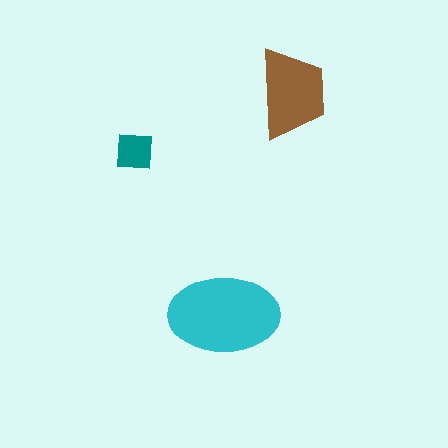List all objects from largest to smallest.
The cyan ellipse, the brown trapezoid, the teal square.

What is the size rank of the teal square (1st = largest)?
3rd.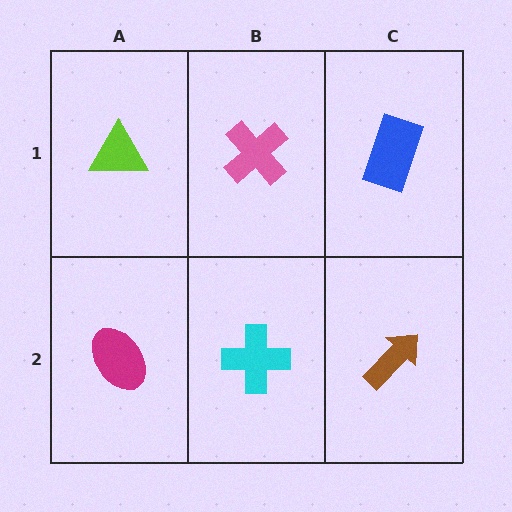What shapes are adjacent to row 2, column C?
A blue rectangle (row 1, column C), a cyan cross (row 2, column B).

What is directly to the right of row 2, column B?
A brown arrow.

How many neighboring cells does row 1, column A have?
2.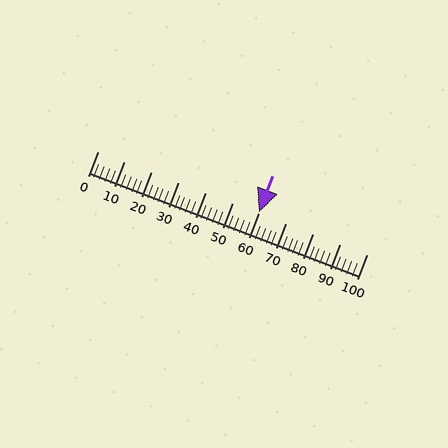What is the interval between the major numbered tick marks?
The major tick marks are spaced 10 units apart.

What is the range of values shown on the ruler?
The ruler shows values from 0 to 100.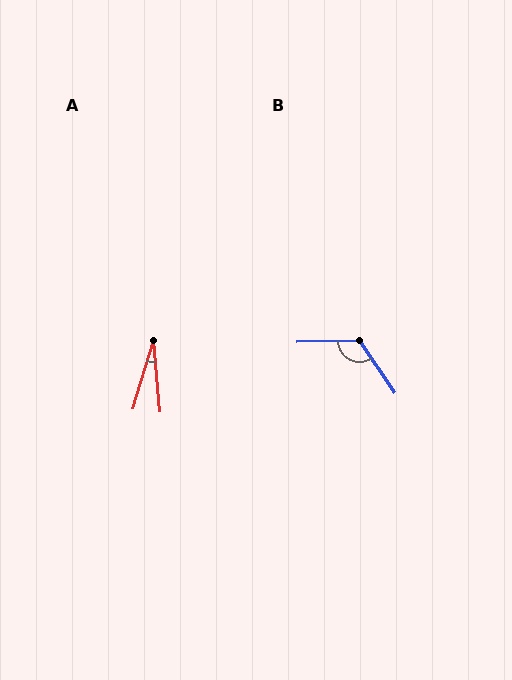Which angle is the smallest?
A, at approximately 22 degrees.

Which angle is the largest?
B, at approximately 123 degrees.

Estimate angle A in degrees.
Approximately 22 degrees.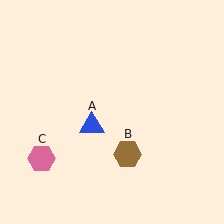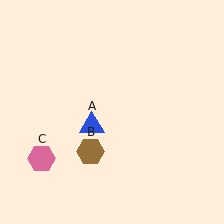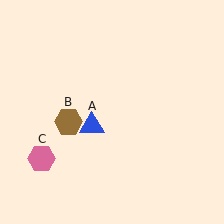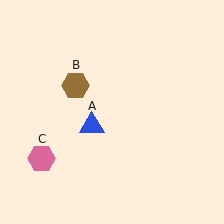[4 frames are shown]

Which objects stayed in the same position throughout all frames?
Blue triangle (object A) and pink hexagon (object C) remained stationary.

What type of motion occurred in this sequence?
The brown hexagon (object B) rotated clockwise around the center of the scene.